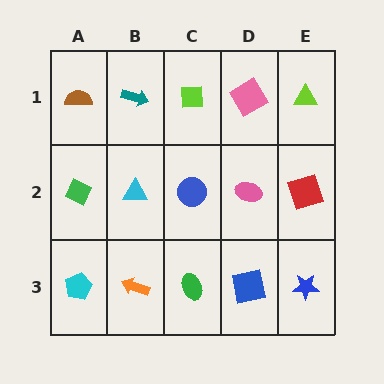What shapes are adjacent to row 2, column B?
A teal arrow (row 1, column B), an orange arrow (row 3, column B), a green diamond (row 2, column A), a blue circle (row 2, column C).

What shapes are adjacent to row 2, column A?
A brown semicircle (row 1, column A), a cyan pentagon (row 3, column A), a cyan triangle (row 2, column B).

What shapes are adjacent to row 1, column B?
A cyan triangle (row 2, column B), a brown semicircle (row 1, column A), a lime square (row 1, column C).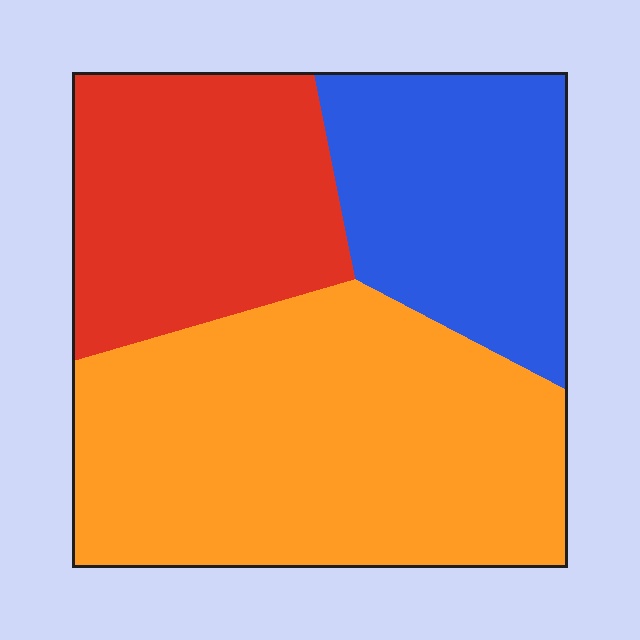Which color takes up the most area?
Orange, at roughly 50%.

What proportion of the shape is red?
Red covers 27% of the shape.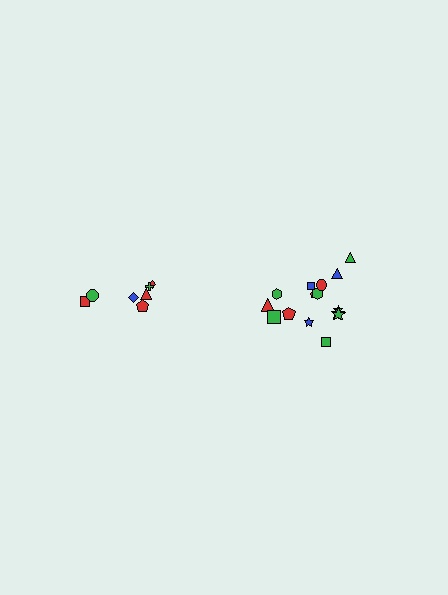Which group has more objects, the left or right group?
The right group.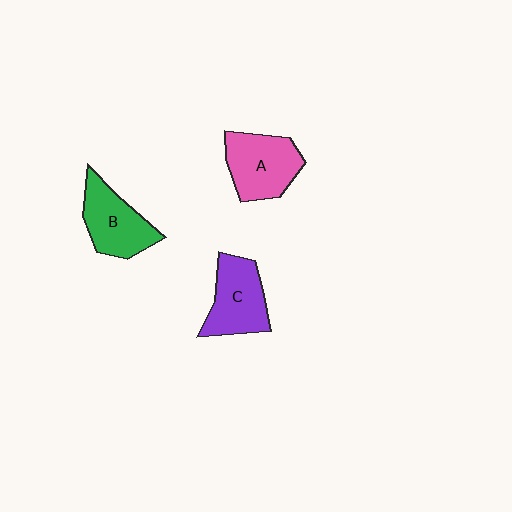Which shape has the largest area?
Shape A (pink).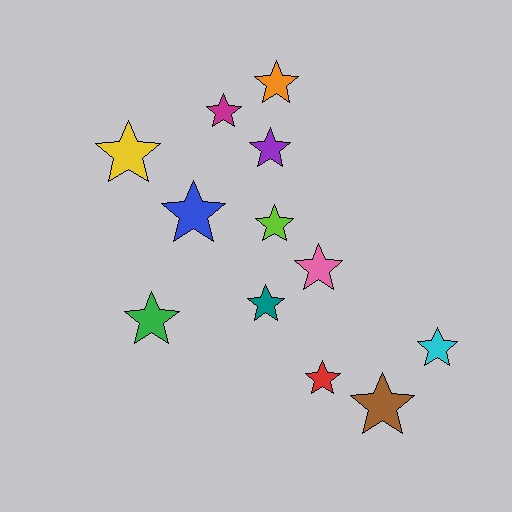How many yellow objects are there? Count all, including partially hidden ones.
There is 1 yellow object.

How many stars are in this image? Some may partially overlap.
There are 12 stars.